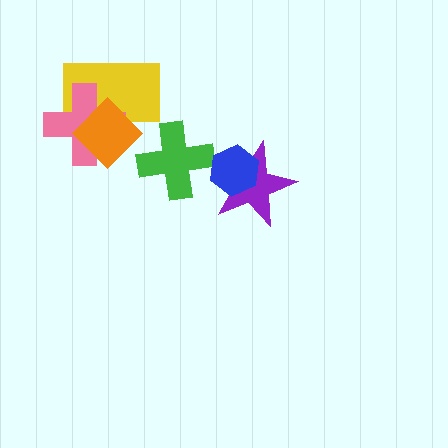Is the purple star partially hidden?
Yes, it is partially covered by another shape.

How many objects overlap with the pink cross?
2 objects overlap with the pink cross.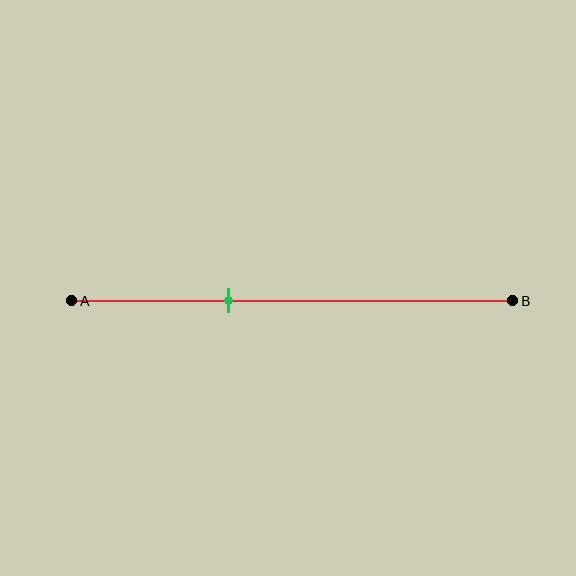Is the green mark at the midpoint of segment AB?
No, the mark is at about 35% from A, not at the 50% midpoint.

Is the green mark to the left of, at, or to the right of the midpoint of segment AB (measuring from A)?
The green mark is to the left of the midpoint of segment AB.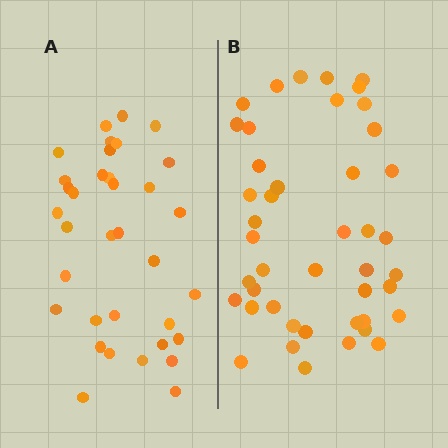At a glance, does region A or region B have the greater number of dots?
Region B (the right region) has more dots.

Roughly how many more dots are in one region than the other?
Region B has roughly 8 or so more dots than region A.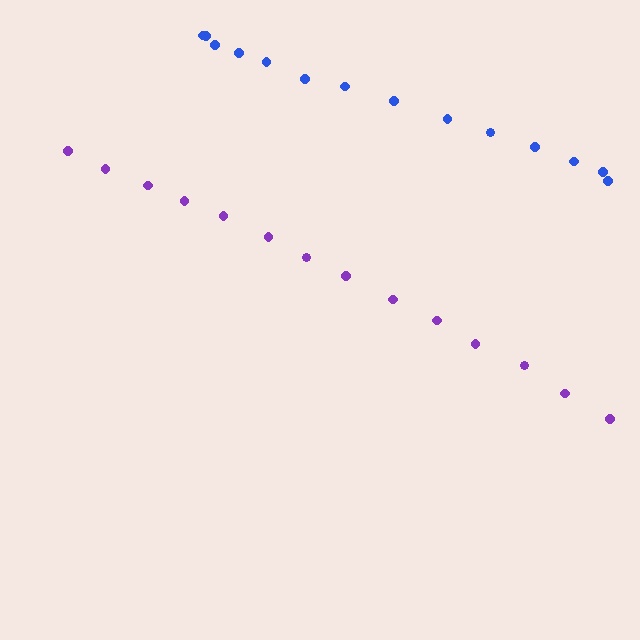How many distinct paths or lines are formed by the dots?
There are 2 distinct paths.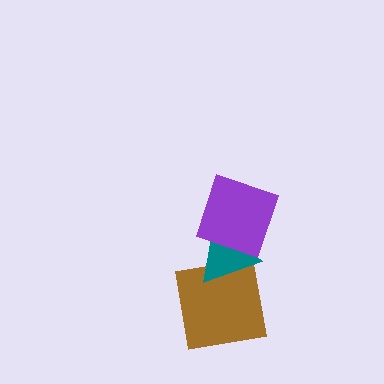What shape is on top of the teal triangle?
The purple square is on top of the teal triangle.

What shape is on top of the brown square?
The teal triangle is on top of the brown square.